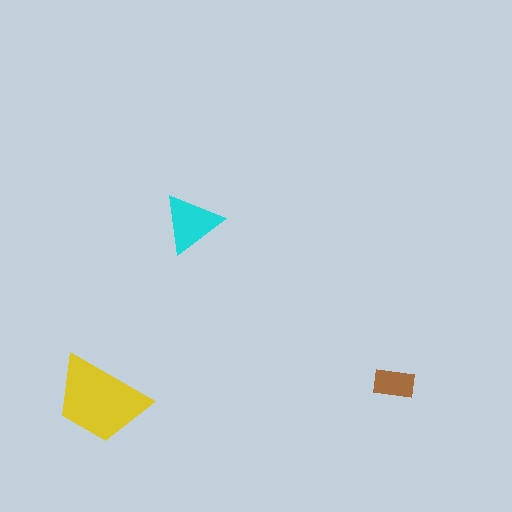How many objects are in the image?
There are 3 objects in the image.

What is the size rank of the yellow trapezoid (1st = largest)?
1st.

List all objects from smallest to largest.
The brown rectangle, the cyan triangle, the yellow trapezoid.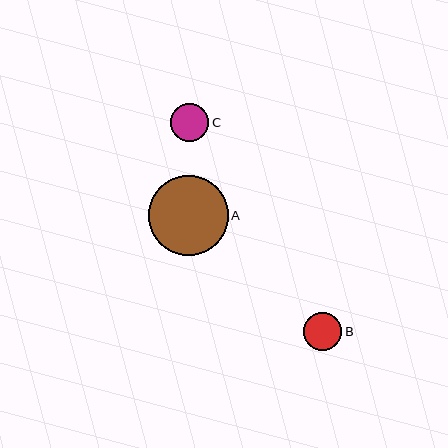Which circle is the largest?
Circle A is the largest with a size of approximately 80 pixels.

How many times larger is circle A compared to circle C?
Circle A is approximately 2.1 times the size of circle C.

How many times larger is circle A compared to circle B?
Circle A is approximately 2.1 times the size of circle B.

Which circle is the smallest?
Circle B is the smallest with a size of approximately 38 pixels.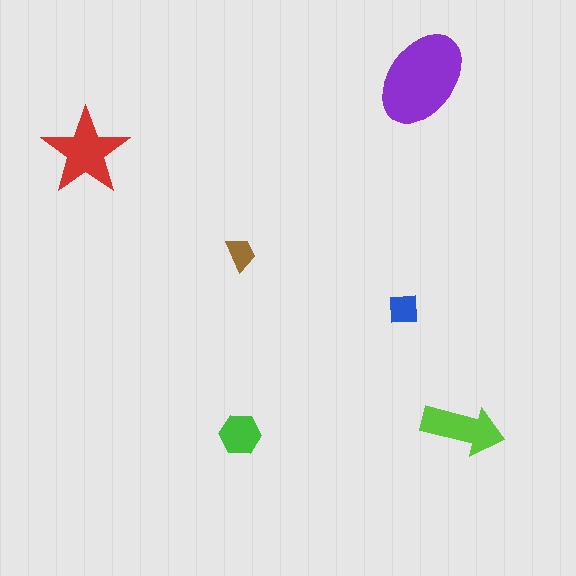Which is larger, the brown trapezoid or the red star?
The red star.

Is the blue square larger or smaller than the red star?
Smaller.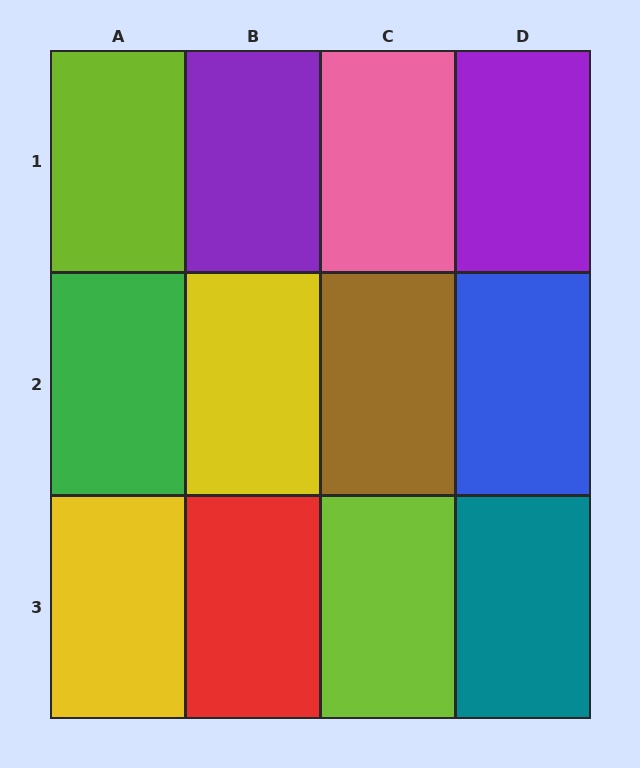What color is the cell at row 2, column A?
Green.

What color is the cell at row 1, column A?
Lime.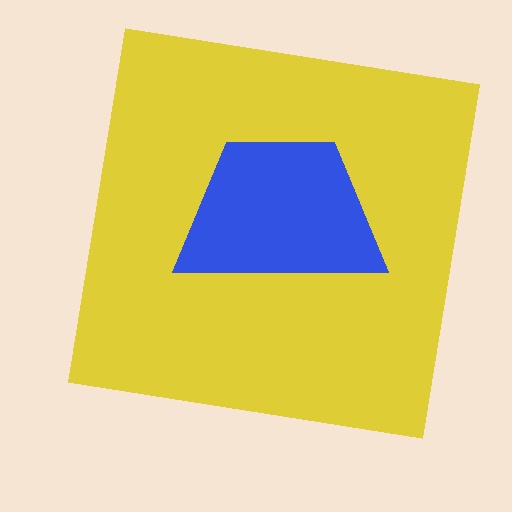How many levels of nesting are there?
2.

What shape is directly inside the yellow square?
The blue trapezoid.